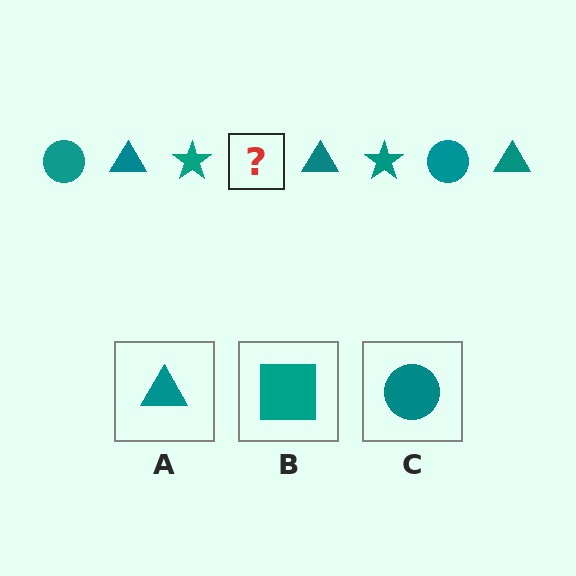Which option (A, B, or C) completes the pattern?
C.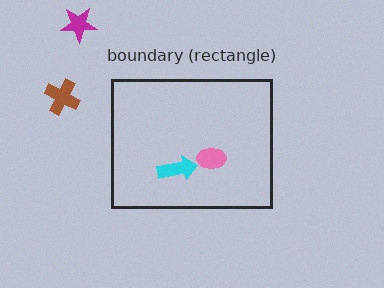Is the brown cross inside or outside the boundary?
Outside.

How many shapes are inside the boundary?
2 inside, 2 outside.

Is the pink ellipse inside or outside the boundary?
Inside.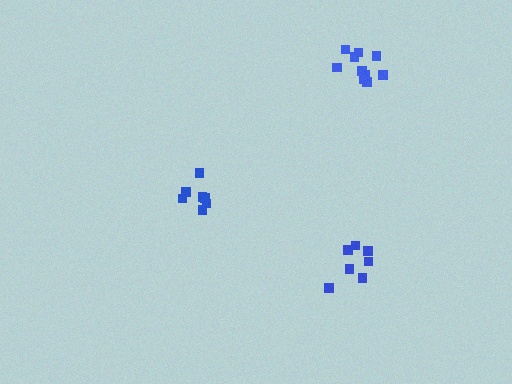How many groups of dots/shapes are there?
There are 3 groups.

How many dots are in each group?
Group 1: 10 dots, Group 2: 7 dots, Group 3: 7 dots (24 total).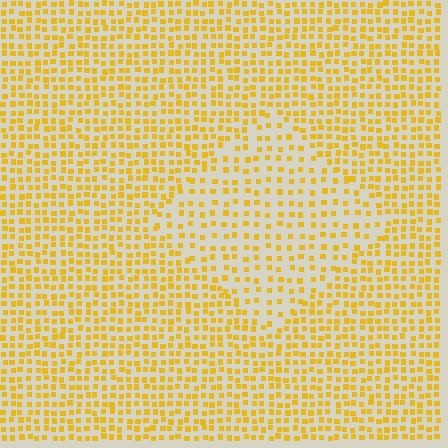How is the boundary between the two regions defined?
The boundary is defined by a change in element density (approximately 1.7x ratio). All elements are the same color, size, and shape.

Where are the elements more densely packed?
The elements are more densely packed outside the diamond boundary.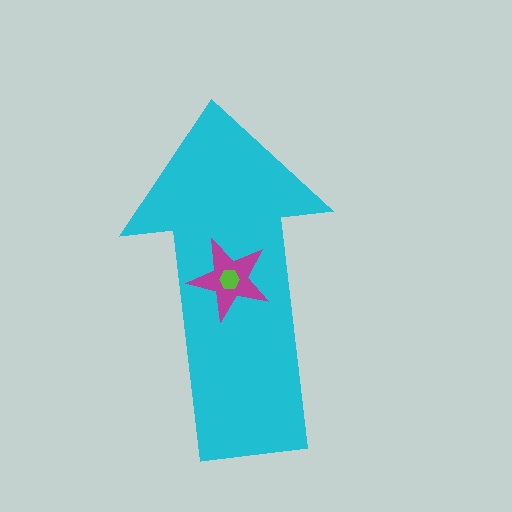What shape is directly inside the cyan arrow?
The magenta star.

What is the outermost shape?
The cyan arrow.